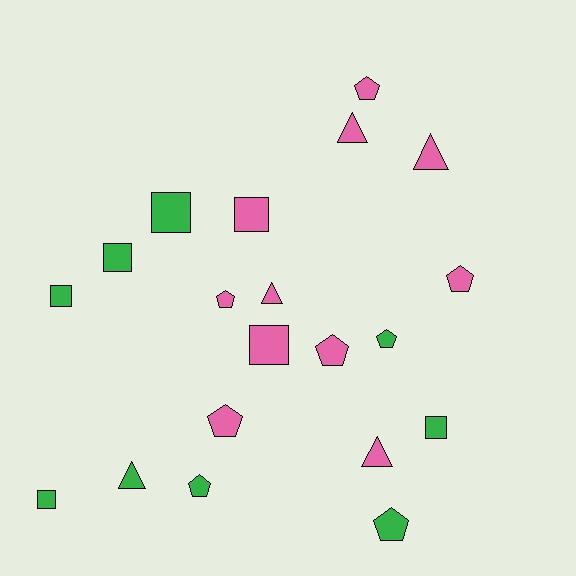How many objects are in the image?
There are 20 objects.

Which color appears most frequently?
Pink, with 11 objects.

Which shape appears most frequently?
Pentagon, with 8 objects.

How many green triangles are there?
There is 1 green triangle.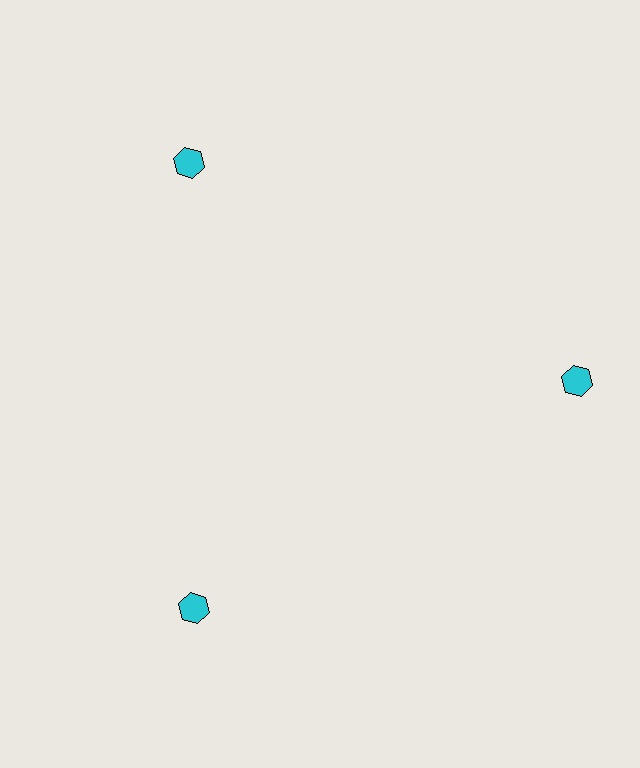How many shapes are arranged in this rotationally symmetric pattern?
There are 3 shapes, arranged in 3 groups of 1.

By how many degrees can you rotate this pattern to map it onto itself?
The pattern maps onto itself every 120 degrees of rotation.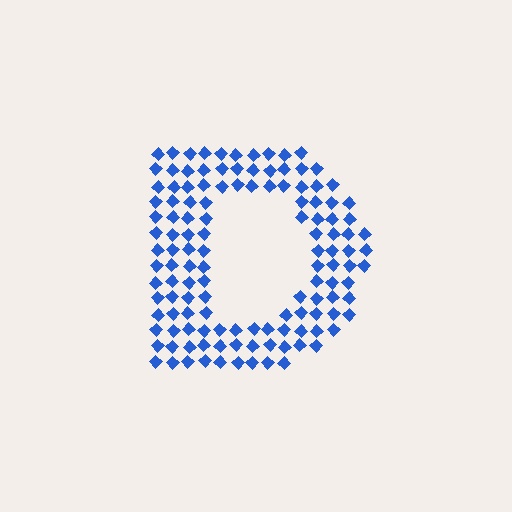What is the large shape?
The large shape is the letter D.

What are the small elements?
The small elements are diamonds.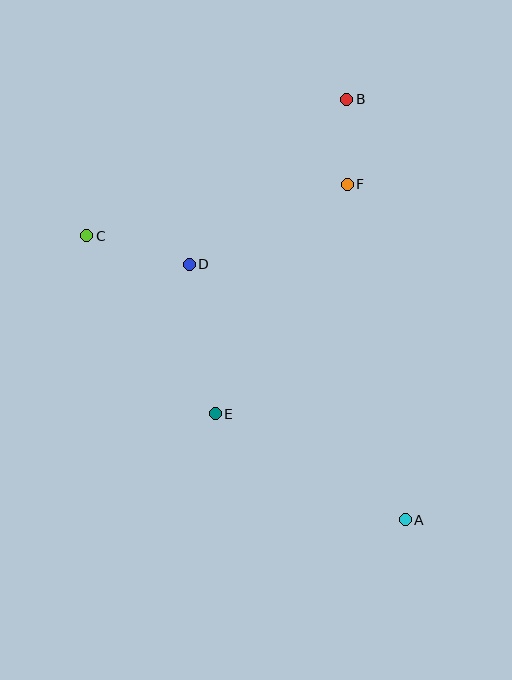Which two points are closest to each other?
Points B and F are closest to each other.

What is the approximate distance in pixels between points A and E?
The distance between A and E is approximately 217 pixels.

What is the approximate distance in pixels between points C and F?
The distance between C and F is approximately 266 pixels.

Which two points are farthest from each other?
Points A and C are farthest from each other.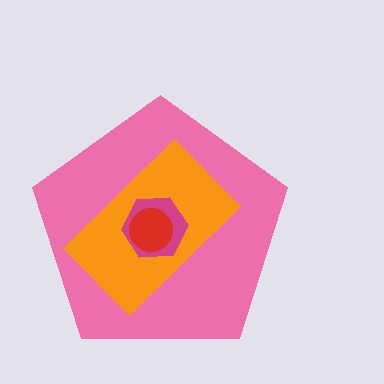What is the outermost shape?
The pink pentagon.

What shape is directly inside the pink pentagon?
The orange rectangle.